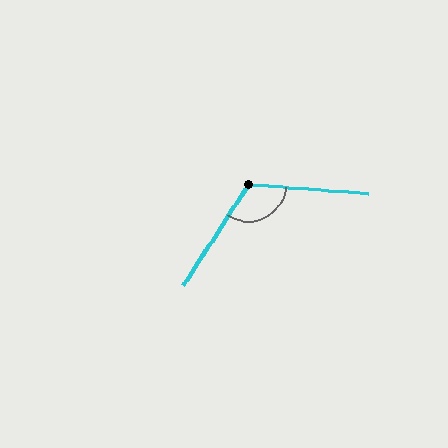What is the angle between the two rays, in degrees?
Approximately 118 degrees.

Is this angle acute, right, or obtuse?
It is obtuse.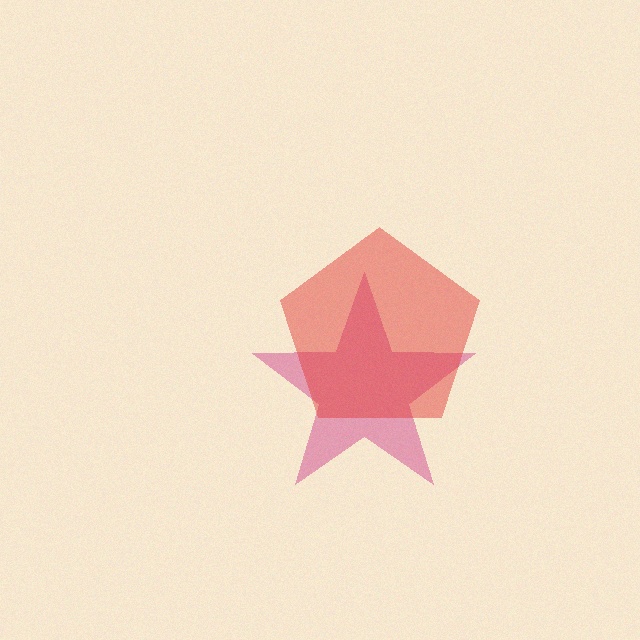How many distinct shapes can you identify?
There are 2 distinct shapes: a magenta star, a red pentagon.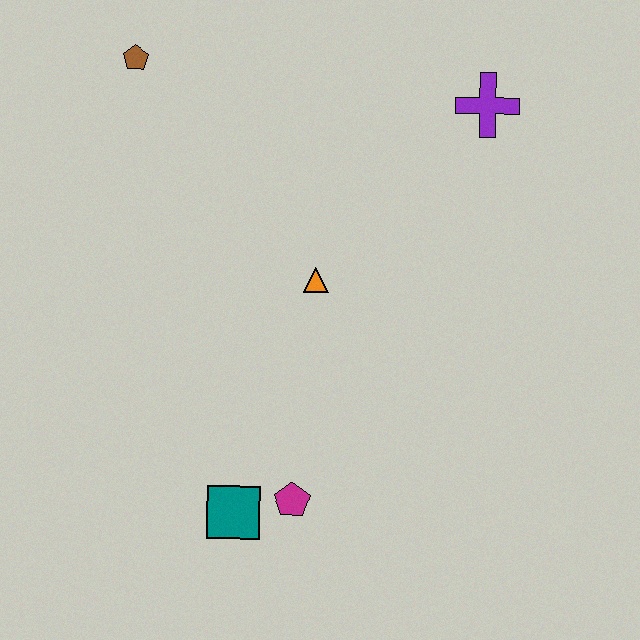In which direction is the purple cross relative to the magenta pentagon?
The purple cross is above the magenta pentagon.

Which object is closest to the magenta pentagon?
The teal square is closest to the magenta pentagon.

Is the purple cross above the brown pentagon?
No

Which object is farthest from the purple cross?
The teal square is farthest from the purple cross.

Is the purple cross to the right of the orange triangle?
Yes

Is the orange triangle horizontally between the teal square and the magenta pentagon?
No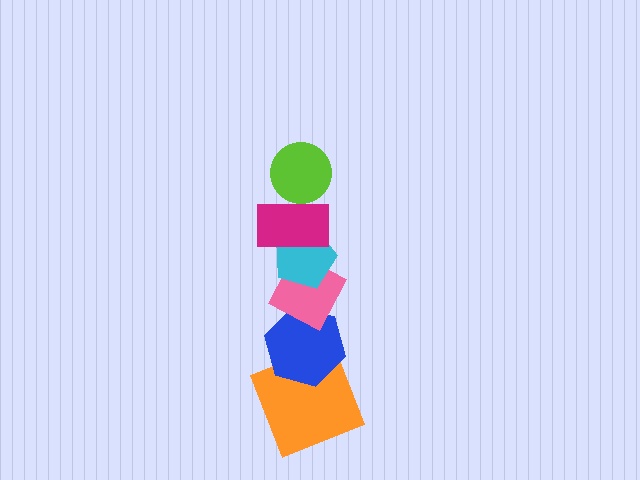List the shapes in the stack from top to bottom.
From top to bottom: the lime circle, the magenta rectangle, the cyan pentagon, the pink diamond, the blue hexagon, the orange square.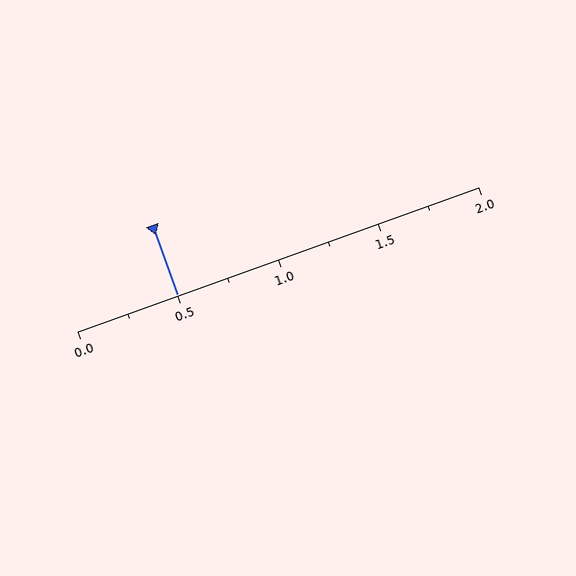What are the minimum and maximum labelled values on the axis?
The axis runs from 0.0 to 2.0.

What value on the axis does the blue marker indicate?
The marker indicates approximately 0.5.